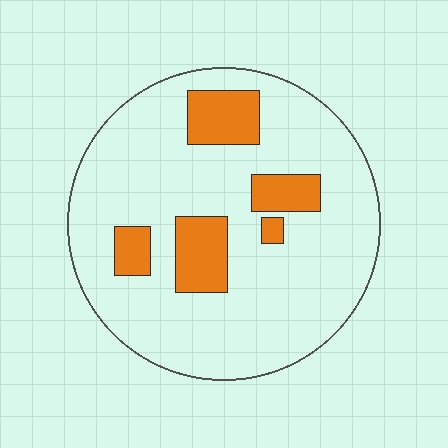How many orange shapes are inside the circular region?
5.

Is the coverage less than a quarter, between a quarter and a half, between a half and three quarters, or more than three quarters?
Less than a quarter.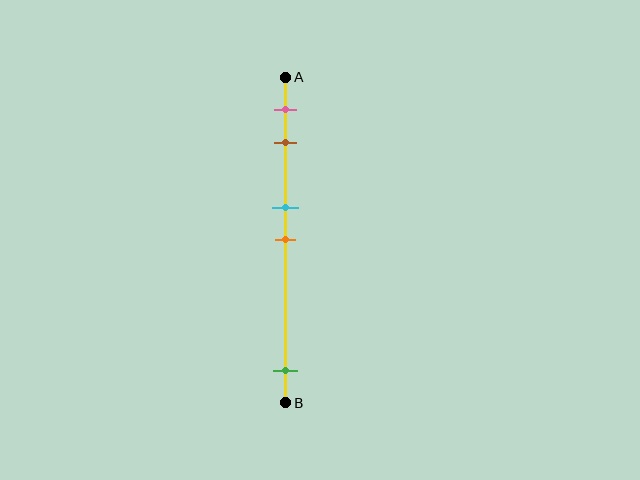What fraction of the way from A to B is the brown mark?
The brown mark is approximately 20% (0.2) of the way from A to B.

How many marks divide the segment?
There are 5 marks dividing the segment.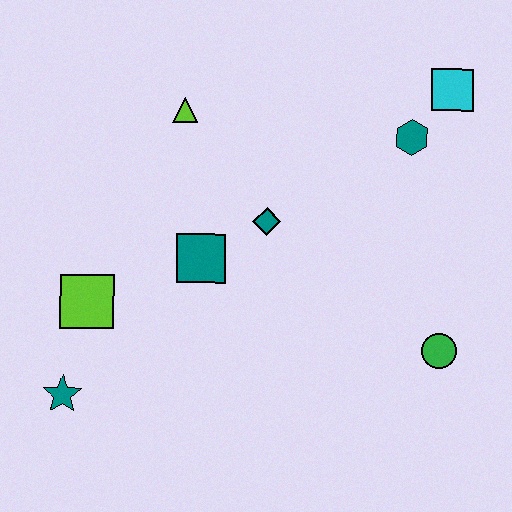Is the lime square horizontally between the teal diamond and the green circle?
No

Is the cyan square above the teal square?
Yes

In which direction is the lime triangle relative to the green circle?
The lime triangle is to the left of the green circle.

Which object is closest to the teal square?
The teal diamond is closest to the teal square.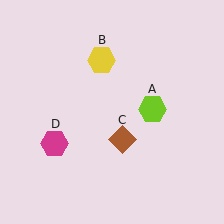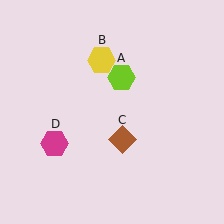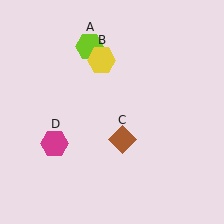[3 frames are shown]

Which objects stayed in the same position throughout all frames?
Yellow hexagon (object B) and brown diamond (object C) and magenta hexagon (object D) remained stationary.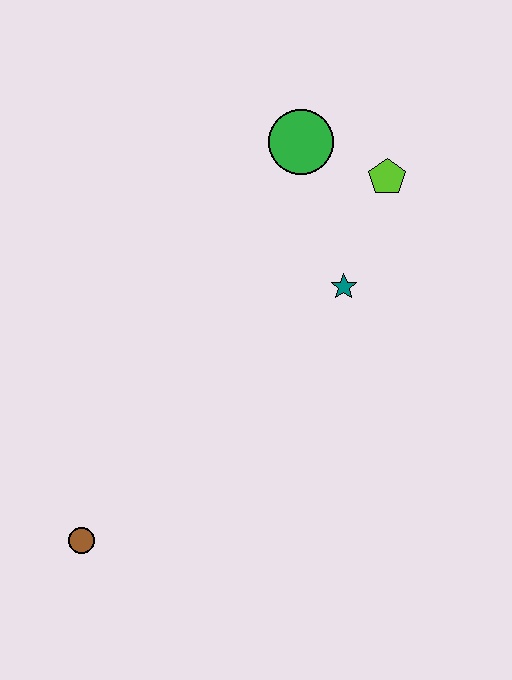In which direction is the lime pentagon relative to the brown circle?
The lime pentagon is above the brown circle.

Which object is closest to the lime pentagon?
The green circle is closest to the lime pentagon.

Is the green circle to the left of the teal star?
Yes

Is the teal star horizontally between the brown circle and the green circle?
No